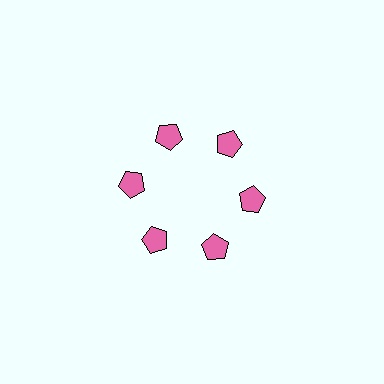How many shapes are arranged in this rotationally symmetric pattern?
There are 6 shapes, arranged in 6 groups of 1.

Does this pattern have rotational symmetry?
Yes, this pattern has 6-fold rotational symmetry. It looks the same after rotating 60 degrees around the center.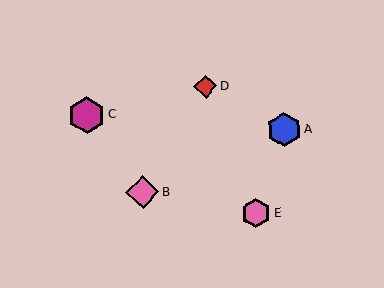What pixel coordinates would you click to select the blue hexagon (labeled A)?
Click at (284, 130) to select the blue hexagon A.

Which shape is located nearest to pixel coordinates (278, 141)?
The blue hexagon (labeled A) at (284, 130) is nearest to that location.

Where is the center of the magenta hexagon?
The center of the magenta hexagon is at (87, 115).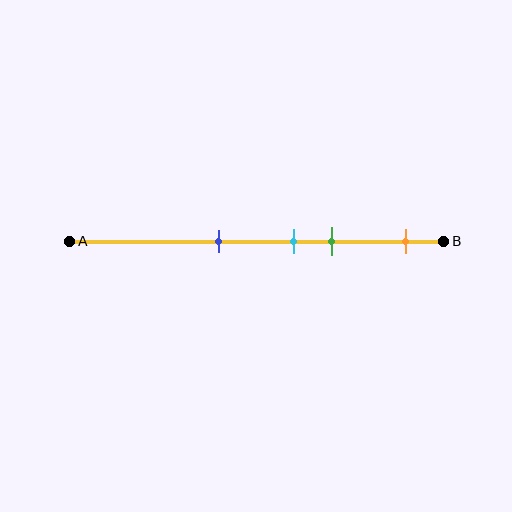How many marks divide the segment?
There are 4 marks dividing the segment.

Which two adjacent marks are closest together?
The cyan and green marks are the closest adjacent pair.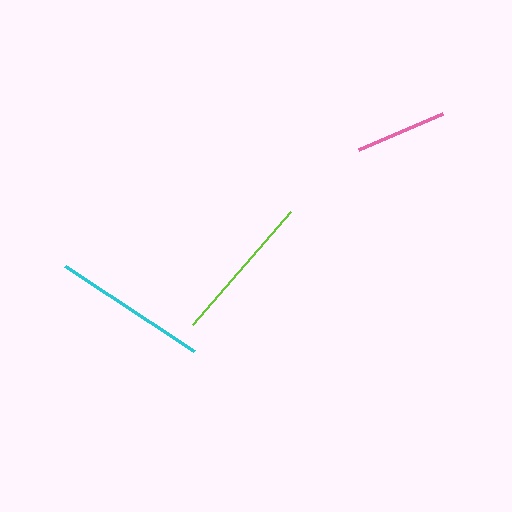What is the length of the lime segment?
The lime segment is approximately 149 pixels long.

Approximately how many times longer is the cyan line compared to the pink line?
The cyan line is approximately 1.7 times the length of the pink line.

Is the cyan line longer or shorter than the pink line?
The cyan line is longer than the pink line.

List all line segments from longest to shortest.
From longest to shortest: cyan, lime, pink.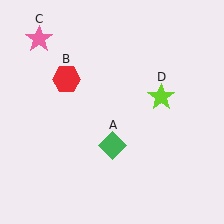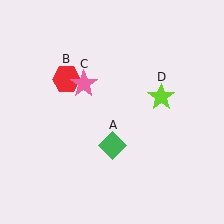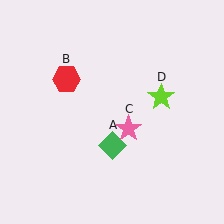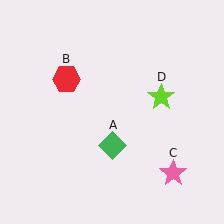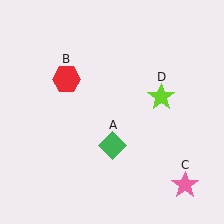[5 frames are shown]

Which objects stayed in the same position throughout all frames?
Green diamond (object A) and red hexagon (object B) and lime star (object D) remained stationary.